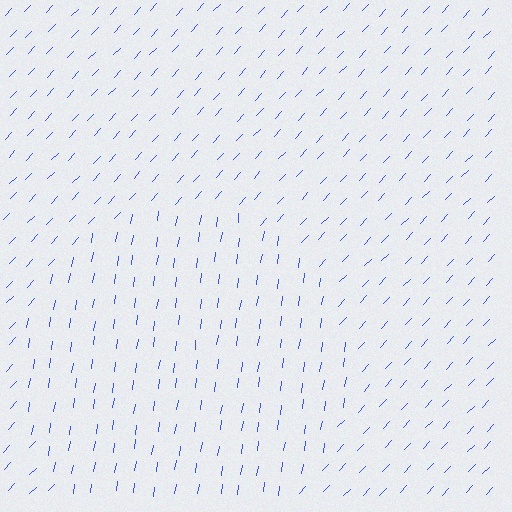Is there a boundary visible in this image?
Yes, there is a texture boundary formed by a change in line orientation.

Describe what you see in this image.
The image is filled with small blue line segments. A circle region in the image has lines oriented differently from the surrounding lines, creating a visible texture boundary.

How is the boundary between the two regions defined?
The boundary is defined purely by a change in line orientation (approximately 34 degrees difference). All lines are the same color and thickness.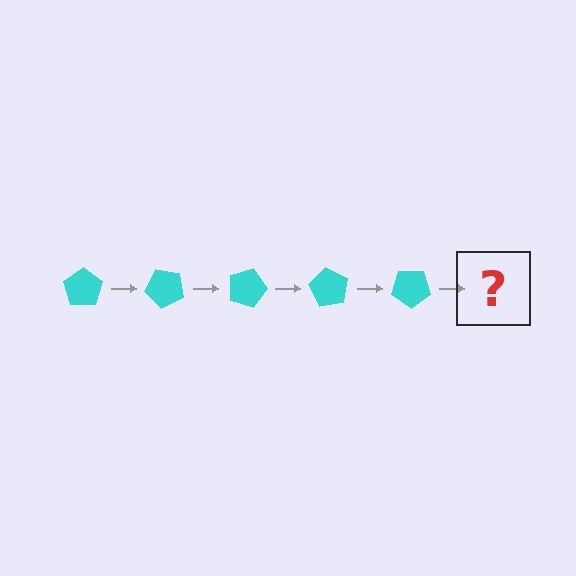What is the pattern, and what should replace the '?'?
The pattern is that the pentagon rotates 45 degrees each step. The '?' should be a cyan pentagon rotated 225 degrees.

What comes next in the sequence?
The next element should be a cyan pentagon rotated 225 degrees.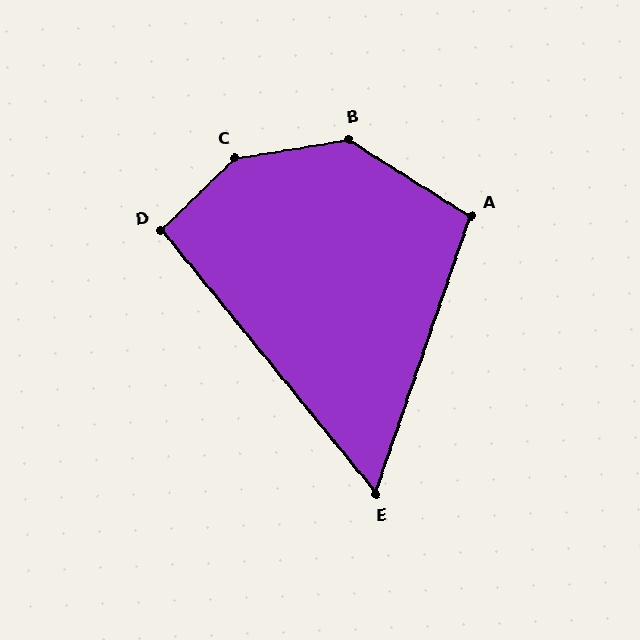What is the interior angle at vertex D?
Approximately 95 degrees (obtuse).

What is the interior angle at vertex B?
Approximately 138 degrees (obtuse).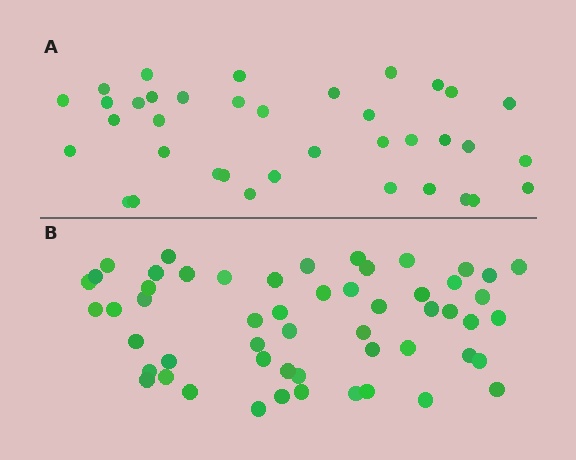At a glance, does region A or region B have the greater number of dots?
Region B (the bottom region) has more dots.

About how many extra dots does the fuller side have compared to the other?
Region B has approximately 15 more dots than region A.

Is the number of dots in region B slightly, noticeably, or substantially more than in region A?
Region B has substantially more. The ratio is roughly 1.5 to 1.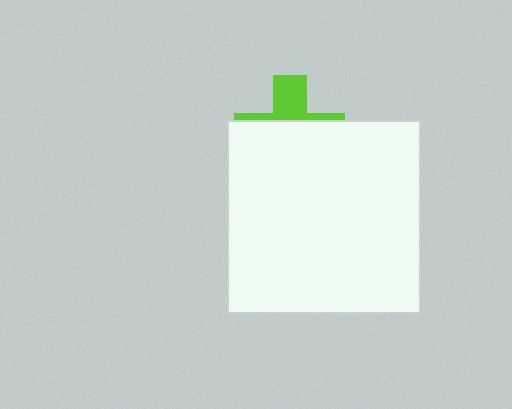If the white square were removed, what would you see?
You would see the complete lime cross.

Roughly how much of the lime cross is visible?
A small part of it is visible (roughly 31%).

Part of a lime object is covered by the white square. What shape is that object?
It is a cross.